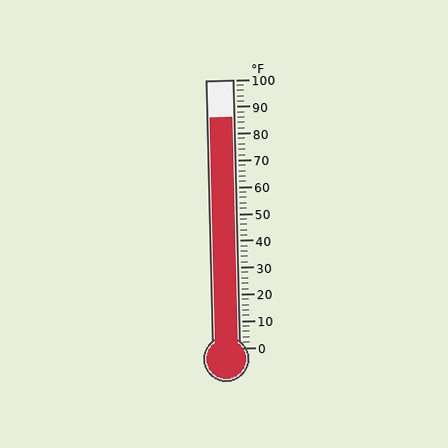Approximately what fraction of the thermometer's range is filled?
The thermometer is filled to approximately 85% of its range.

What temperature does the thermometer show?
The thermometer shows approximately 86°F.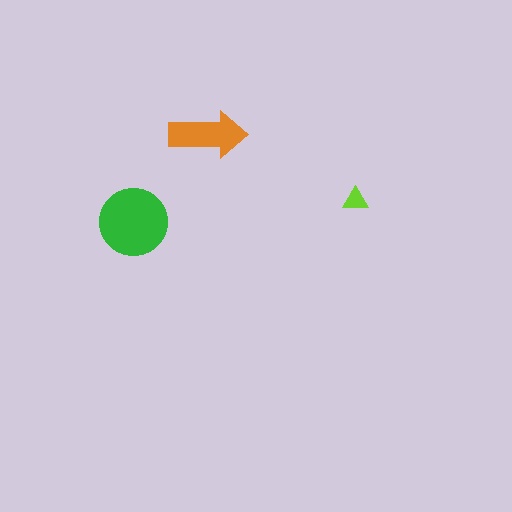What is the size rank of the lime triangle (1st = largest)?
3rd.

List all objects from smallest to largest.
The lime triangle, the orange arrow, the green circle.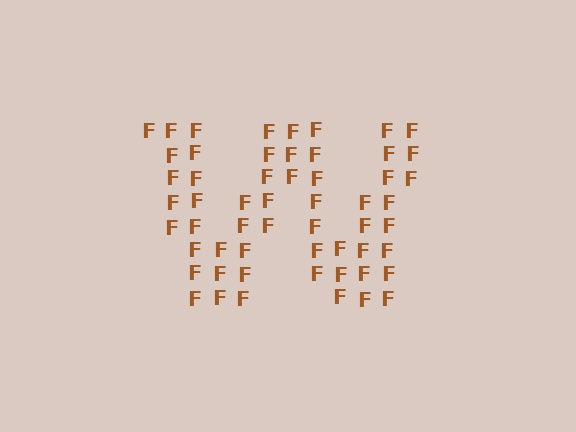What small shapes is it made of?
It is made of small letter F's.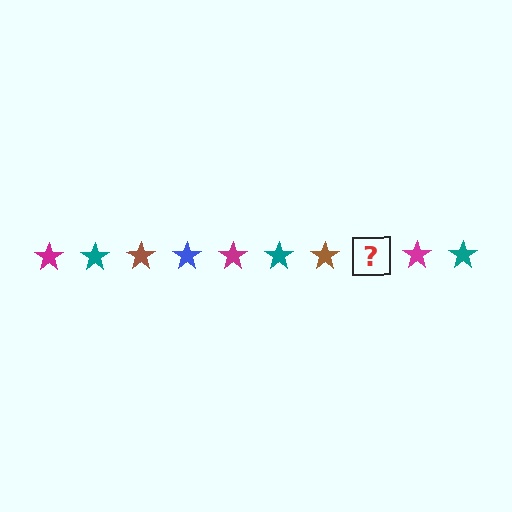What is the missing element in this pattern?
The missing element is a blue star.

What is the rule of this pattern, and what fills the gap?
The rule is that the pattern cycles through magenta, teal, brown, blue stars. The gap should be filled with a blue star.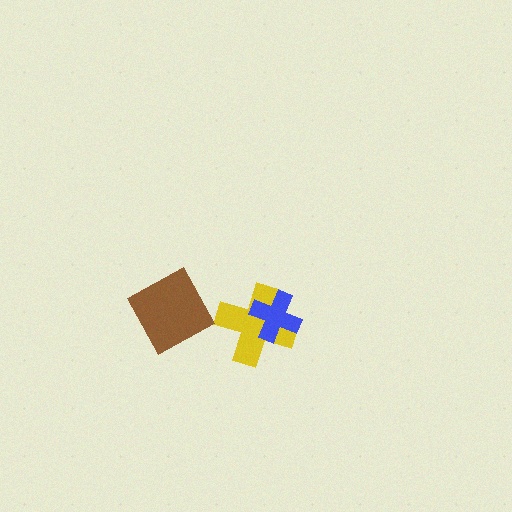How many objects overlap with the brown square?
0 objects overlap with the brown square.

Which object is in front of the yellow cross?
The blue cross is in front of the yellow cross.